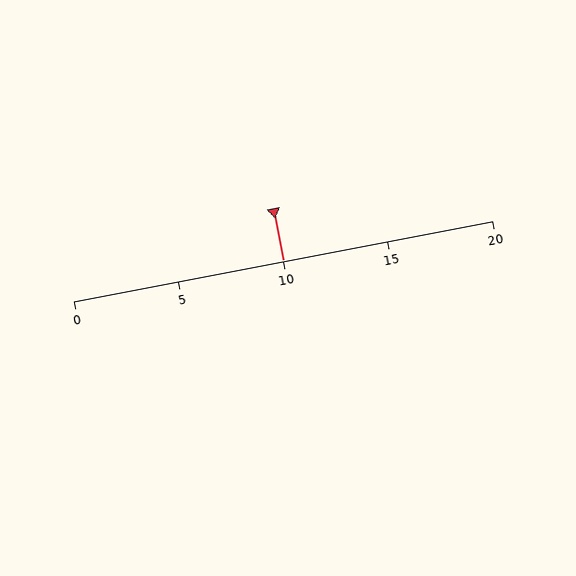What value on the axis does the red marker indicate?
The marker indicates approximately 10.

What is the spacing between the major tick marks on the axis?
The major ticks are spaced 5 apart.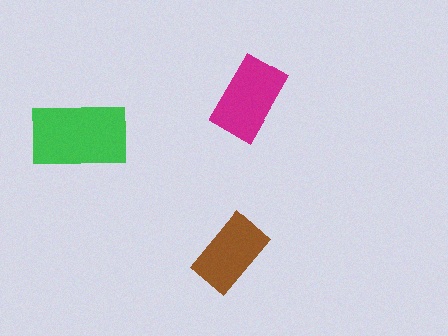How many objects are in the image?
There are 3 objects in the image.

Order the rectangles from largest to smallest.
the green one, the magenta one, the brown one.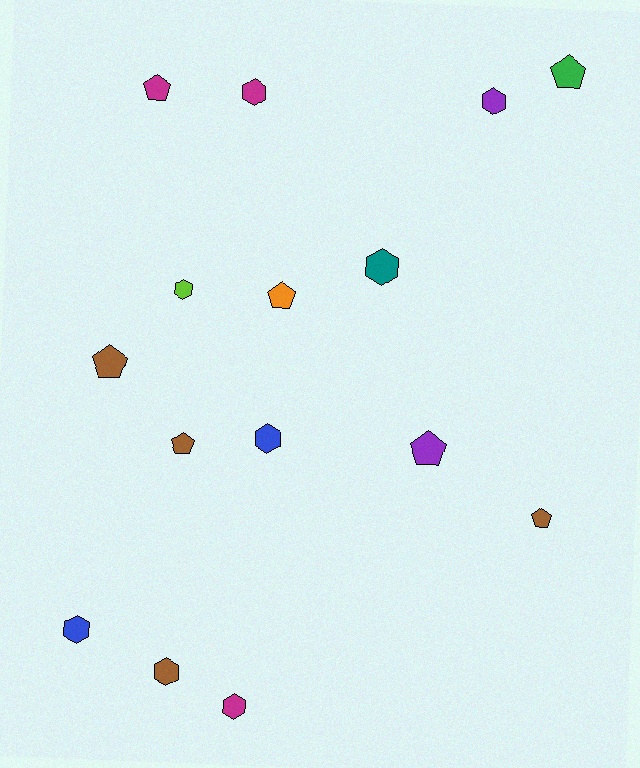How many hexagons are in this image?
There are 8 hexagons.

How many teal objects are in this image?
There is 1 teal object.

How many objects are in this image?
There are 15 objects.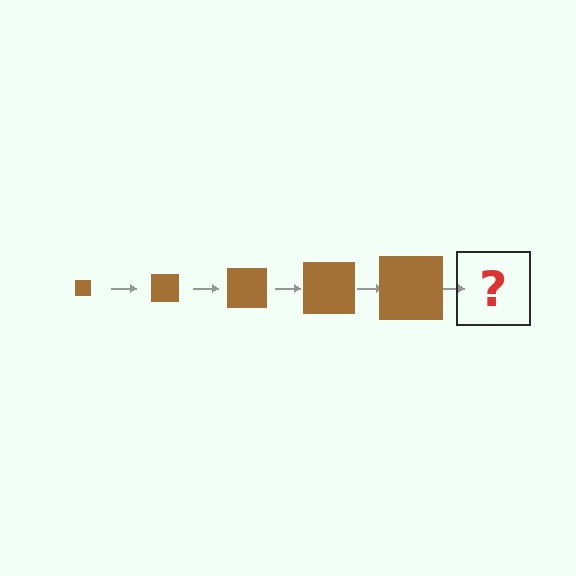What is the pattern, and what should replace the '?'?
The pattern is that the square gets progressively larger each step. The '?' should be a brown square, larger than the previous one.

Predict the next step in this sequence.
The next step is a brown square, larger than the previous one.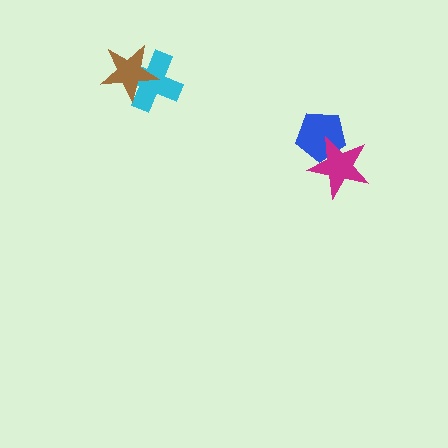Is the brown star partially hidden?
No, no other shape covers it.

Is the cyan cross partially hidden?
Yes, it is partially covered by another shape.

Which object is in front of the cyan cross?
The brown star is in front of the cyan cross.